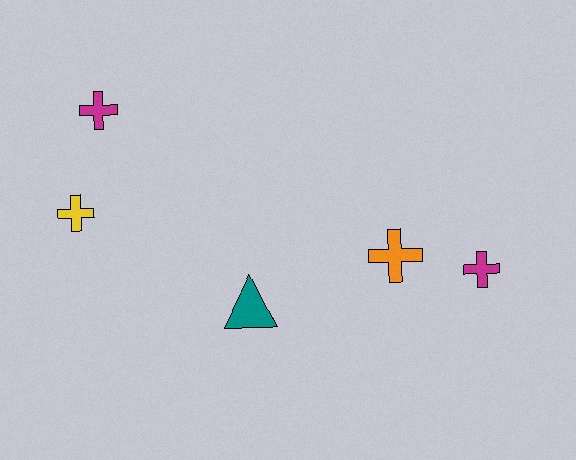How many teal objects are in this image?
There is 1 teal object.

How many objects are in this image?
There are 5 objects.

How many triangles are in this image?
There is 1 triangle.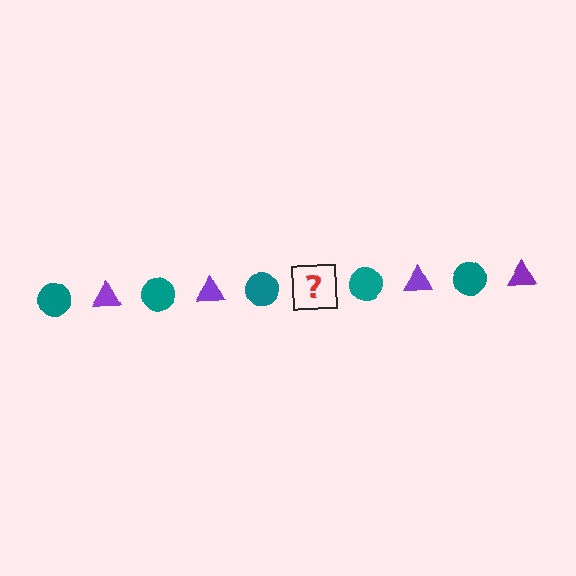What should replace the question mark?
The question mark should be replaced with a purple triangle.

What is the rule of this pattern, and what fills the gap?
The rule is that the pattern alternates between teal circle and purple triangle. The gap should be filled with a purple triangle.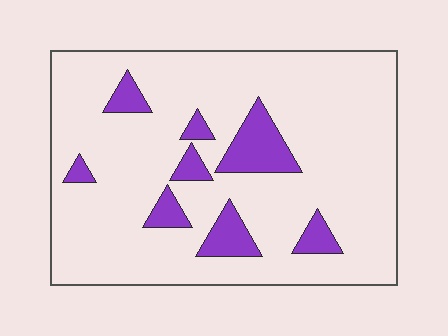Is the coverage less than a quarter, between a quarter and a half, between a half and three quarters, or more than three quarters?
Less than a quarter.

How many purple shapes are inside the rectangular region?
8.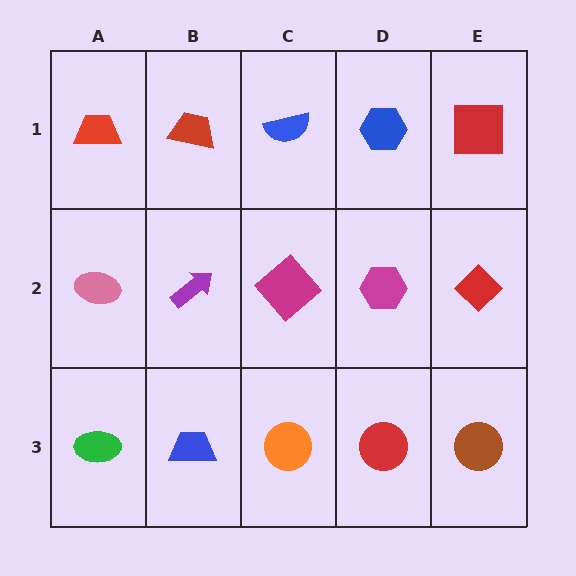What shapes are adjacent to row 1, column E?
A red diamond (row 2, column E), a blue hexagon (row 1, column D).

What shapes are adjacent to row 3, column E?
A red diamond (row 2, column E), a red circle (row 3, column D).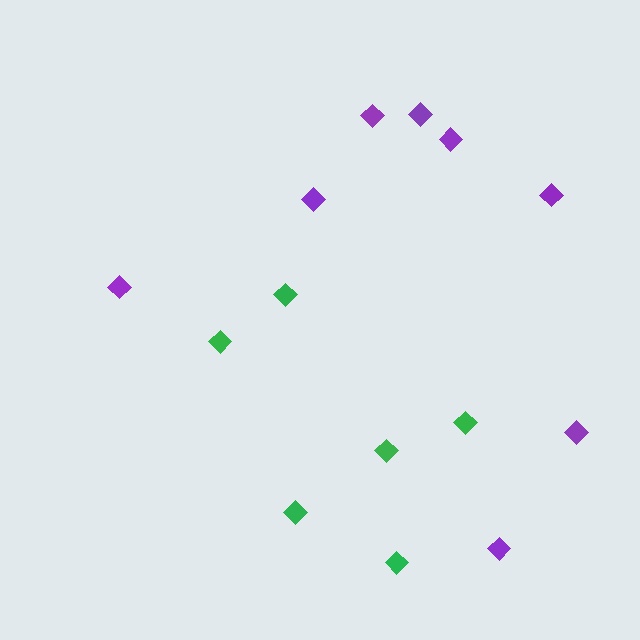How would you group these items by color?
There are 2 groups: one group of purple diamonds (8) and one group of green diamonds (6).